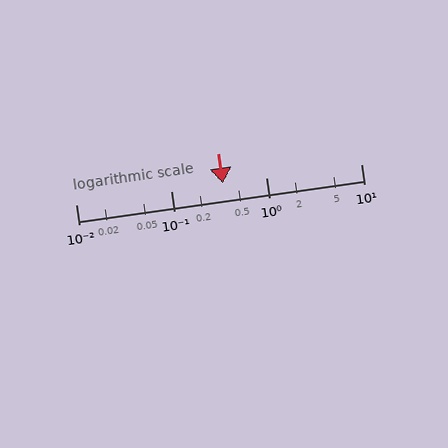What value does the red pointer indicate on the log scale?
The pointer indicates approximately 0.35.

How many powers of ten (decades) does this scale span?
The scale spans 3 decades, from 0.01 to 10.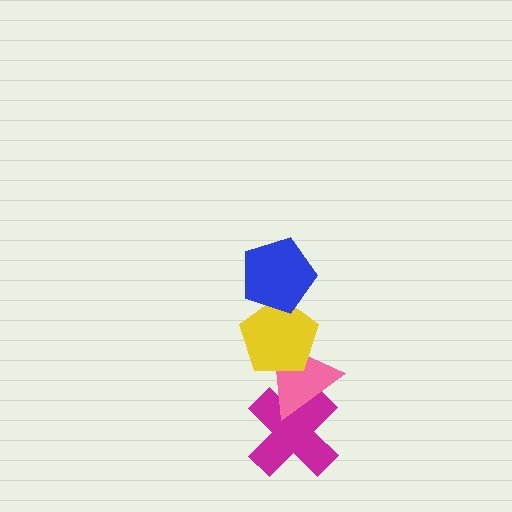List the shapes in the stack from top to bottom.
From top to bottom: the blue pentagon, the yellow pentagon, the pink triangle, the magenta cross.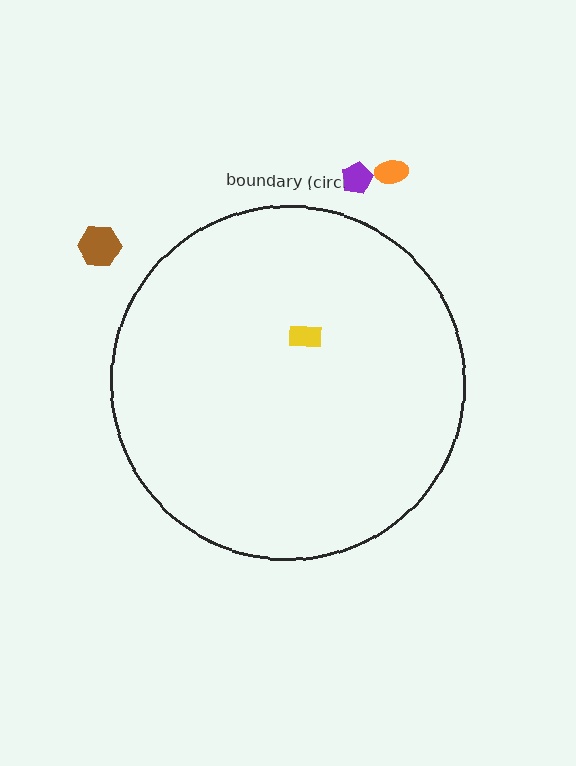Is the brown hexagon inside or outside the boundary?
Outside.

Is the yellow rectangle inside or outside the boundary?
Inside.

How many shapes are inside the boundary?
1 inside, 3 outside.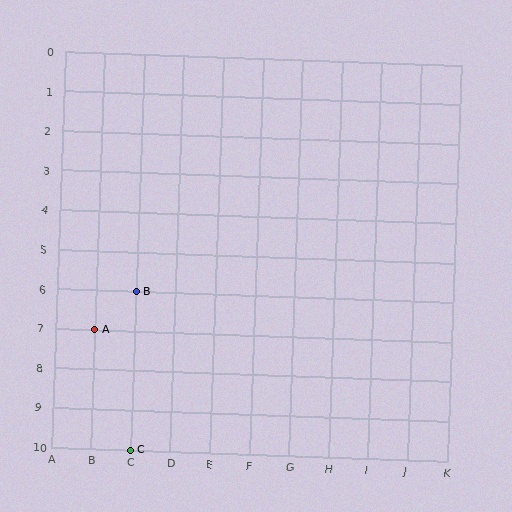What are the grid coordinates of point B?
Point B is at grid coordinates (C, 6).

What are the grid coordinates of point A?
Point A is at grid coordinates (B, 7).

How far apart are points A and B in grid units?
Points A and B are 1 column and 1 row apart (about 1.4 grid units diagonally).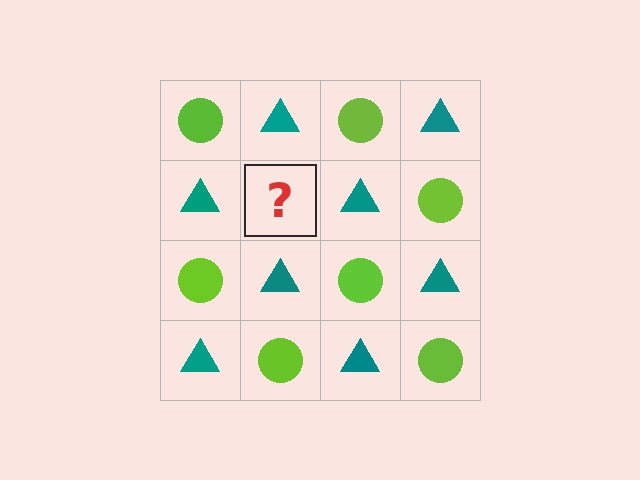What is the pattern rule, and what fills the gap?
The rule is that it alternates lime circle and teal triangle in a checkerboard pattern. The gap should be filled with a lime circle.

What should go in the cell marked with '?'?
The missing cell should contain a lime circle.